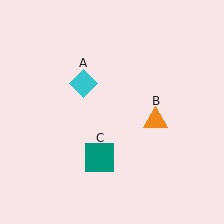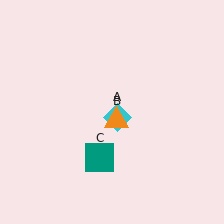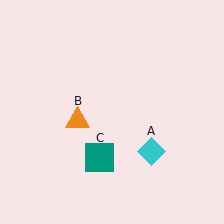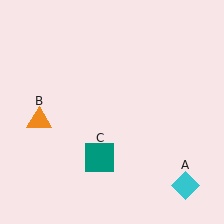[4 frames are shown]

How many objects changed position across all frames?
2 objects changed position: cyan diamond (object A), orange triangle (object B).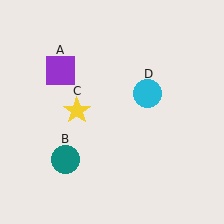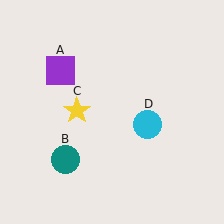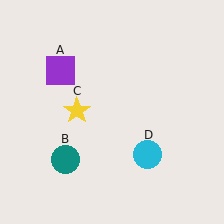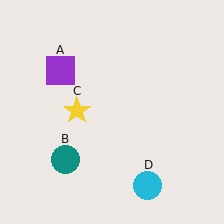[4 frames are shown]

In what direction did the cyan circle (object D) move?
The cyan circle (object D) moved down.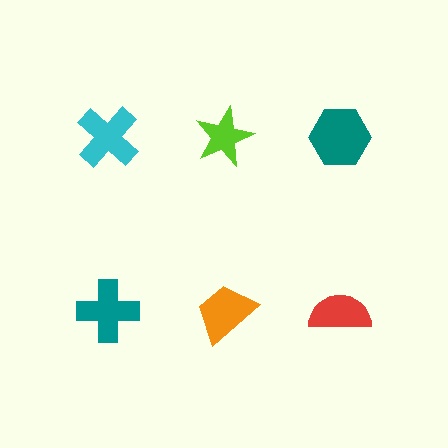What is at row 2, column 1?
A teal cross.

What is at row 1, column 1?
A cyan cross.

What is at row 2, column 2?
An orange trapezoid.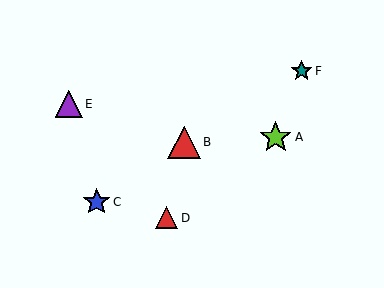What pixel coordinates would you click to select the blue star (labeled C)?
Click at (97, 202) to select the blue star C.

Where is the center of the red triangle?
The center of the red triangle is at (166, 218).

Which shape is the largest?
The red triangle (labeled B) is the largest.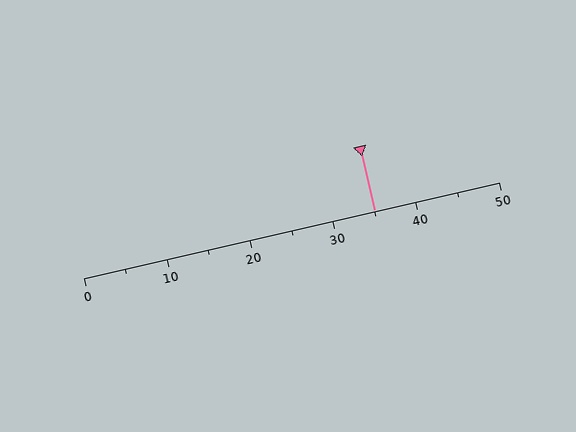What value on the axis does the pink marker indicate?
The marker indicates approximately 35.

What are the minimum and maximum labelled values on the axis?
The axis runs from 0 to 50.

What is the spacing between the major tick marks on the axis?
The major ticks are spaced 10 apart.